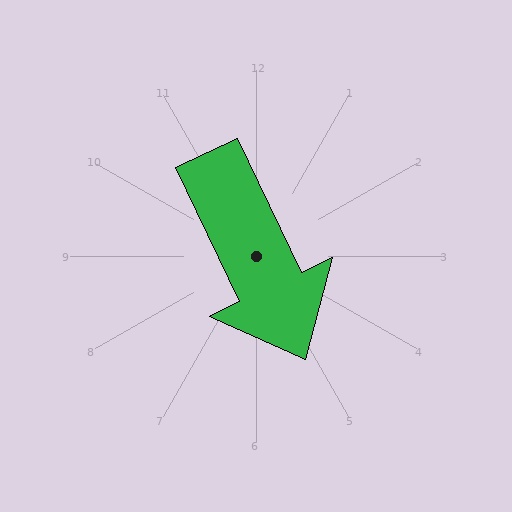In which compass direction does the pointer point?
Southeast.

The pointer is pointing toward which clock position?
Roughly 5 o'clock.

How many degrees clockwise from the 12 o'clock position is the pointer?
Approximately 154 degrees.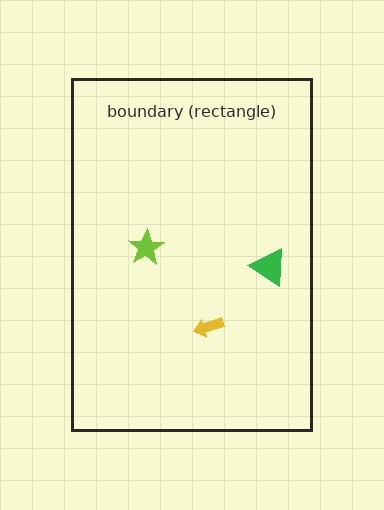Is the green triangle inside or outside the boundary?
Inside.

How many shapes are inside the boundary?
3 inside, 0 outside.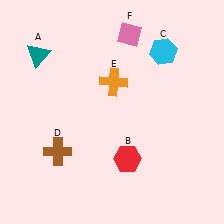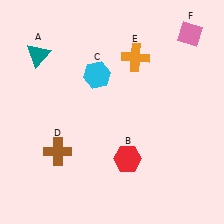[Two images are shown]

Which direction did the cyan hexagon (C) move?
The cyan hexagon (C) moved left.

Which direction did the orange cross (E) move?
The orange cross (E) moved up.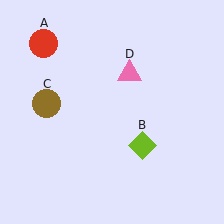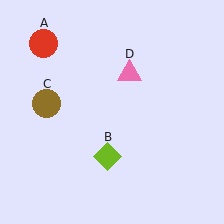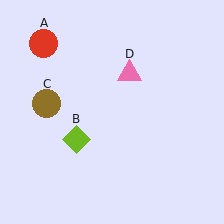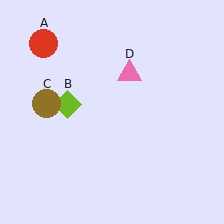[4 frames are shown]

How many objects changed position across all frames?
1 object changed position: lime diamond (object B).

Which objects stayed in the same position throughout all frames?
Red circle (object A) and brown circle (object C) and pink triangle (object D) remained stationary.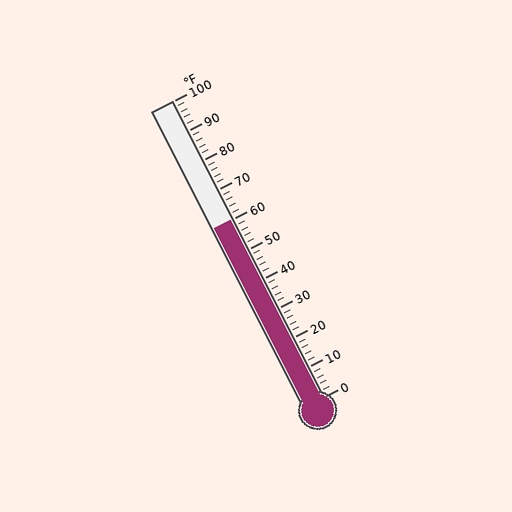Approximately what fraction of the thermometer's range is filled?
The thermometer is filled to approximately 60% of its range.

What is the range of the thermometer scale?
The thermometer scale ranges from 0°F to 100°F.